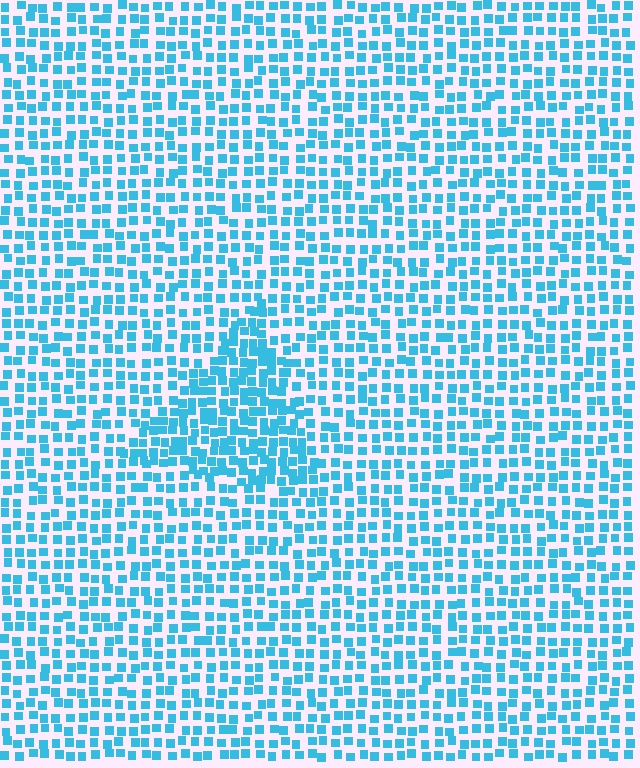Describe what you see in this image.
The image contains small cyan elements arranged at two different densities. A triangle-shaped region is visible where the elements are more densely packed than the surrounding area.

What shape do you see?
I see a triangle.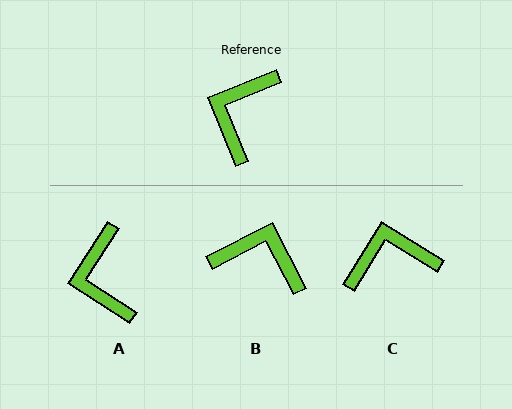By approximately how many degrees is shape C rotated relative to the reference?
Approximately 55 degrees clockwise.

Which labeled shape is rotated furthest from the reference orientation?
B, about 85 degrees away.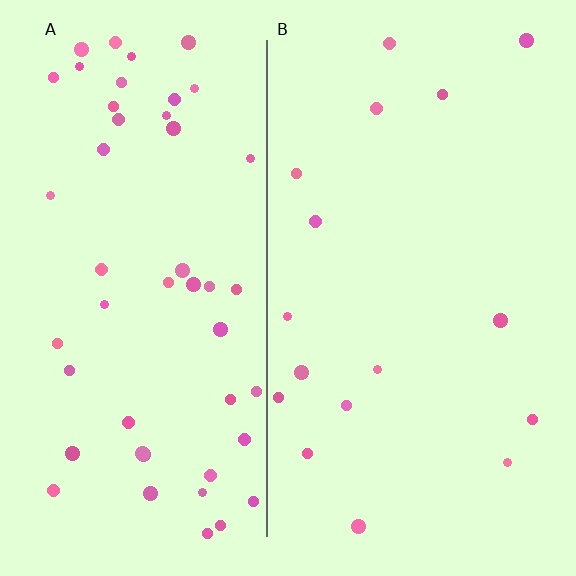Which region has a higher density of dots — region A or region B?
A (the left).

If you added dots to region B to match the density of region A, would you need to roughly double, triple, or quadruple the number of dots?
Approximately triple.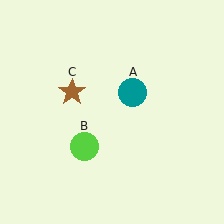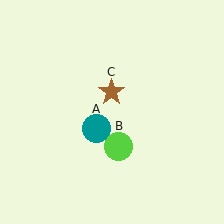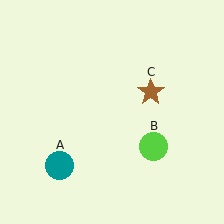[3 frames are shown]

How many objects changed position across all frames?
3 objects changed position: teal circle (object A), lime circle (object B), brown star (object C).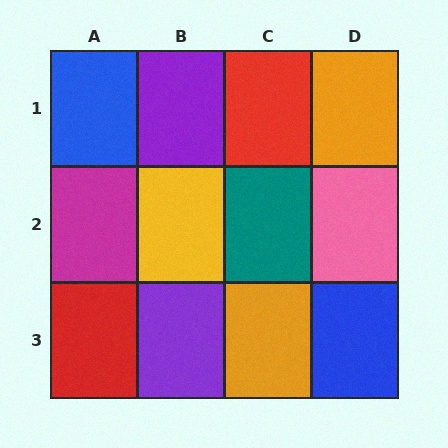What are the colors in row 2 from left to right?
Magenta, yellow, teal, pink.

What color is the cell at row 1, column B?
Purple.